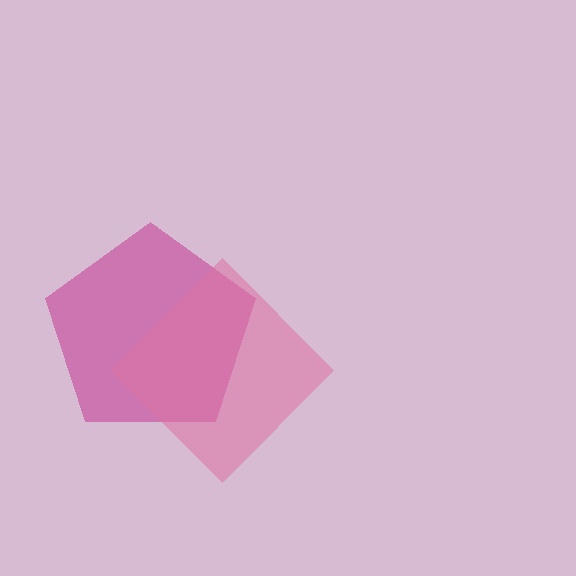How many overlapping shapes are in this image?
There are 2 overlapping shapes in the image.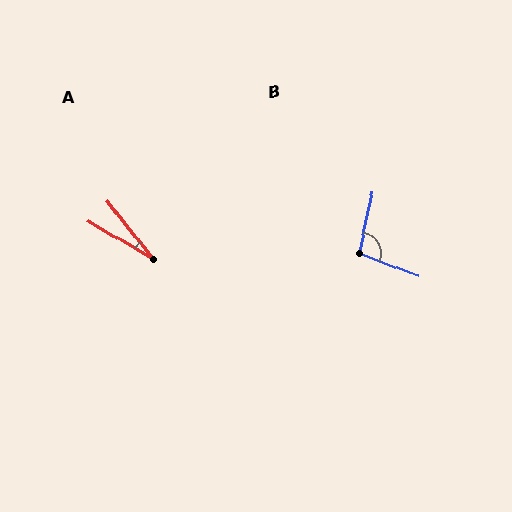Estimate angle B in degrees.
Approximately 99 degrees.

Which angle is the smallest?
A, at approximately 21 degrees.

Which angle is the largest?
B, at approximately 99 degrees.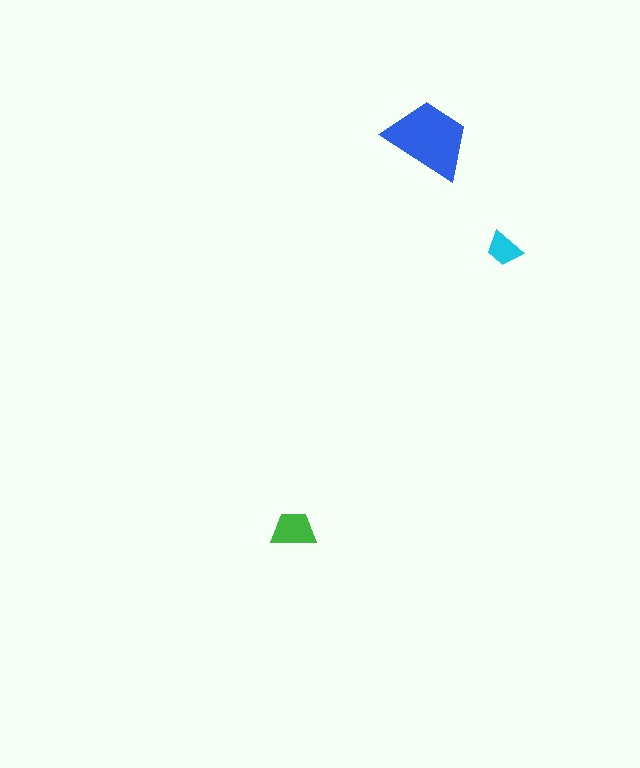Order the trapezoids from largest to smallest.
the blue one, the green one, the cyan one.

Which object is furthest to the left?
The green trapezoid is leftmost.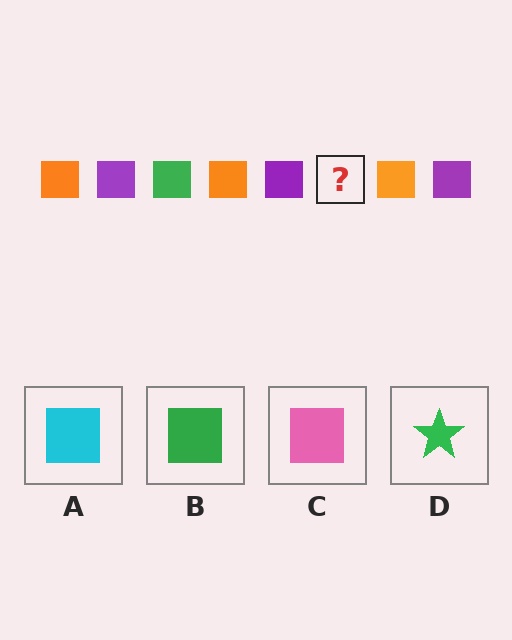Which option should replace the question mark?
Option B.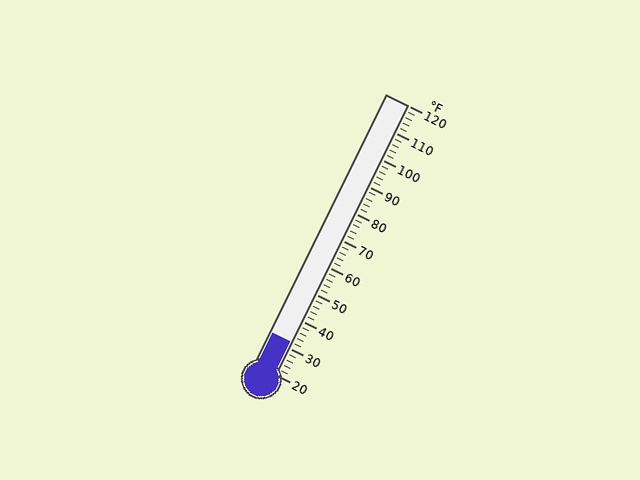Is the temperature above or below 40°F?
The temperature is below 40°F.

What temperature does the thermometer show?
The thermometer shows approximately 32°F.